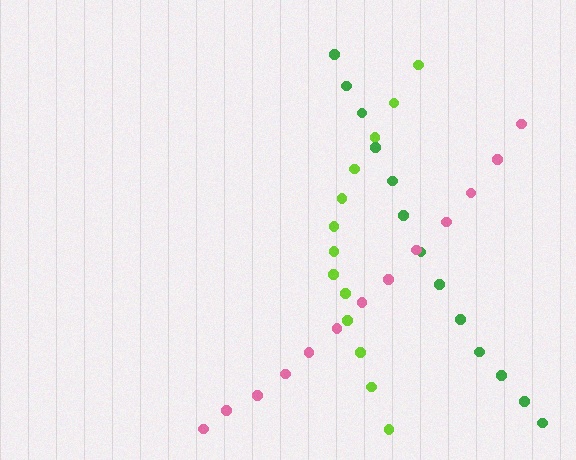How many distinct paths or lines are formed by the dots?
There are 3 distinct paths.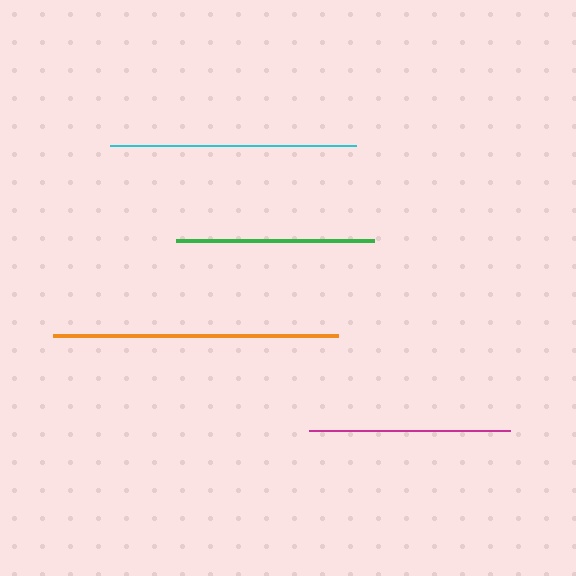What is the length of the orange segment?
The orange segment is approximately 284 pixels long.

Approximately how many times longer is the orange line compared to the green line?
The orange line is approximately 1.4 times the length of the green line.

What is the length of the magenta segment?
The magenta segment is approximately 201 pixels long.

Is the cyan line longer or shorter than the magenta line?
The cyan line is longer than the magenta line.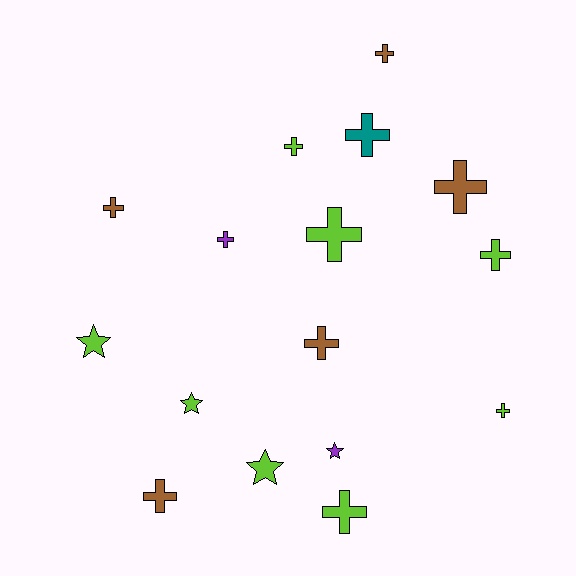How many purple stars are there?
There is 1 purple star.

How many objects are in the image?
There are 16 objects.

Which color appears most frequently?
Lime, with 8 objects.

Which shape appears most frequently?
Cross, with 12 objects.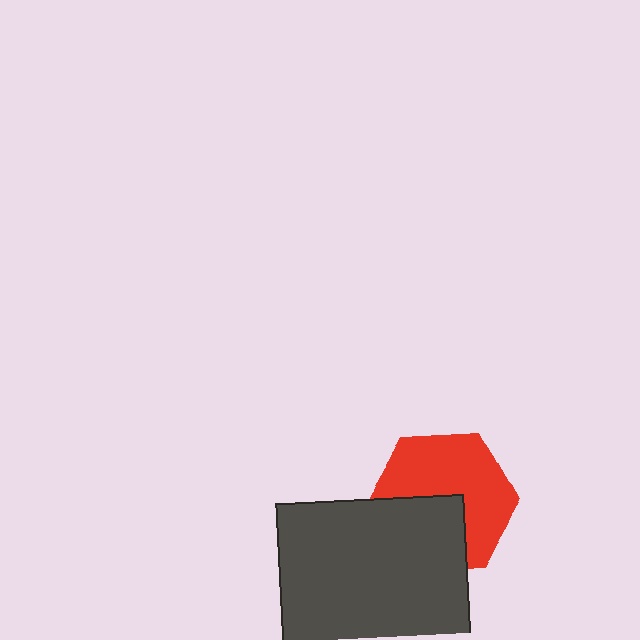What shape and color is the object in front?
The object in front is a dark gray square.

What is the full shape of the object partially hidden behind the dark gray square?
The partially hidden object is a red hexagon.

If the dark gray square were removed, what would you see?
You would see the complete red hexagon.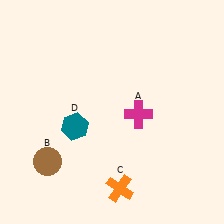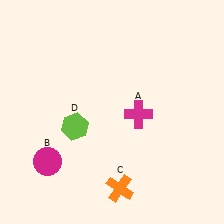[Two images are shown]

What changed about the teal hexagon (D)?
In Image 1, D is teal. In Image 2, it changed to lime.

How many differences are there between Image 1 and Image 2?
There are 2 differences between the two images.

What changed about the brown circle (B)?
In Image 1, B is brown. In Image 2, it changed to magenta.